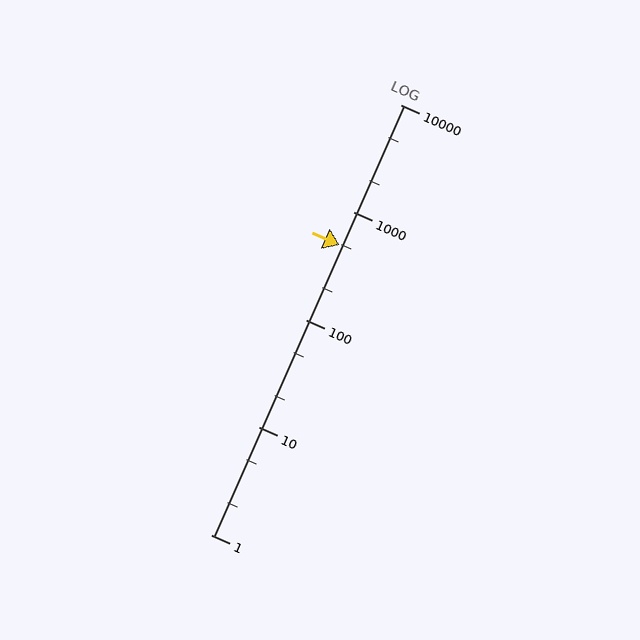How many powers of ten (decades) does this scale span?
The scale spans 4 decades, from 1 to 10000.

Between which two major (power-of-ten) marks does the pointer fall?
The pointer is between 100 and 1000.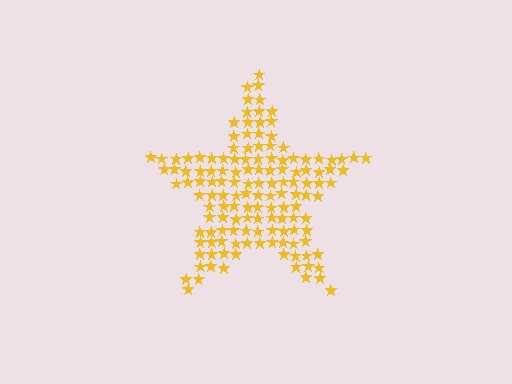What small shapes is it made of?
It is made of small stars.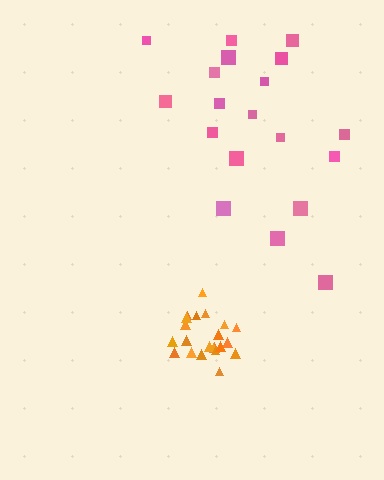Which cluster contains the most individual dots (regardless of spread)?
Orange (22).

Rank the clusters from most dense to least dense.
orange, pink.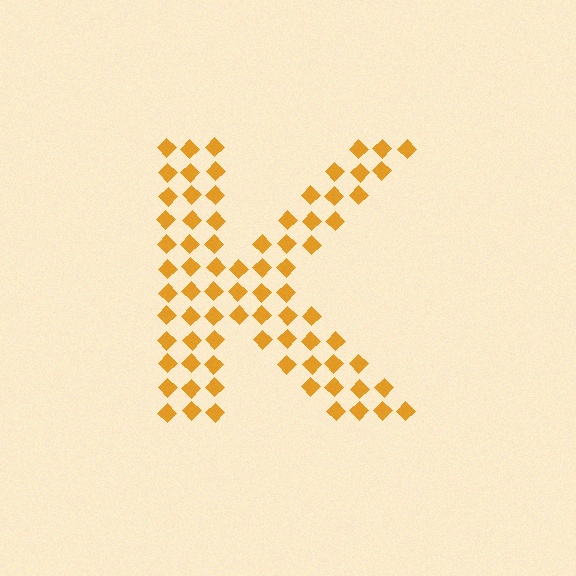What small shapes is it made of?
It is made of small diamonds.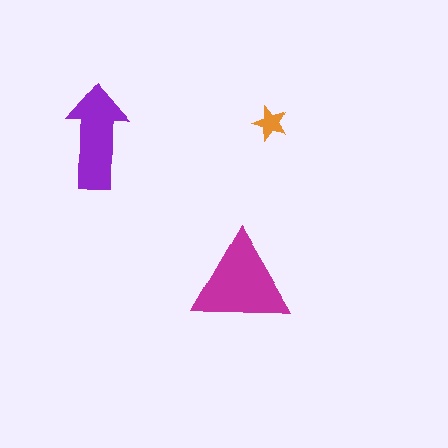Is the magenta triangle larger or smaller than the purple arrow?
Larger.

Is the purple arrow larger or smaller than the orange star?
Larger.